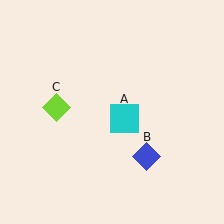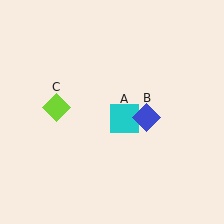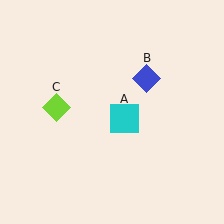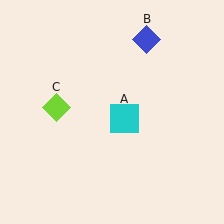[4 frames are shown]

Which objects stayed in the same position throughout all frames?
Cyan square (object A) and lime diamond (object C) remained stationary.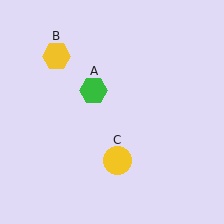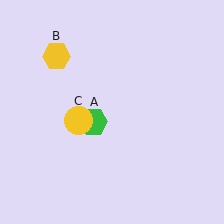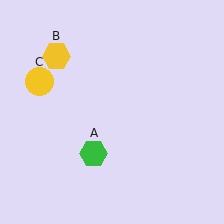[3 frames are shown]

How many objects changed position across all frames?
2 objects changed position: green hexagon (object A), yellow circle (object C).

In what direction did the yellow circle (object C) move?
The yellow circle (object C) moved up and to the left.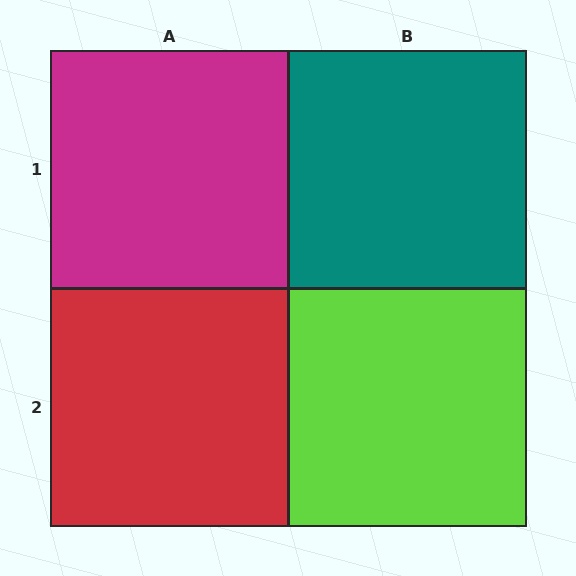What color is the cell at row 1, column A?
Magenta.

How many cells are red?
1 cell is red.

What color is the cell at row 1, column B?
Teal.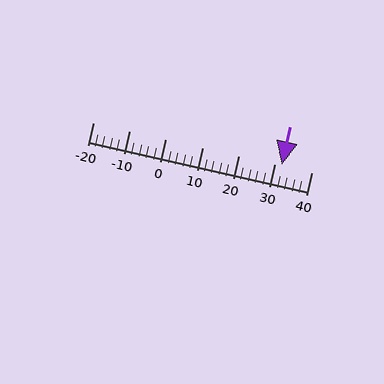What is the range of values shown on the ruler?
The ruler shows values from -20 to 40.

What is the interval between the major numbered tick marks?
The major tick marks are spaced 10 units apart.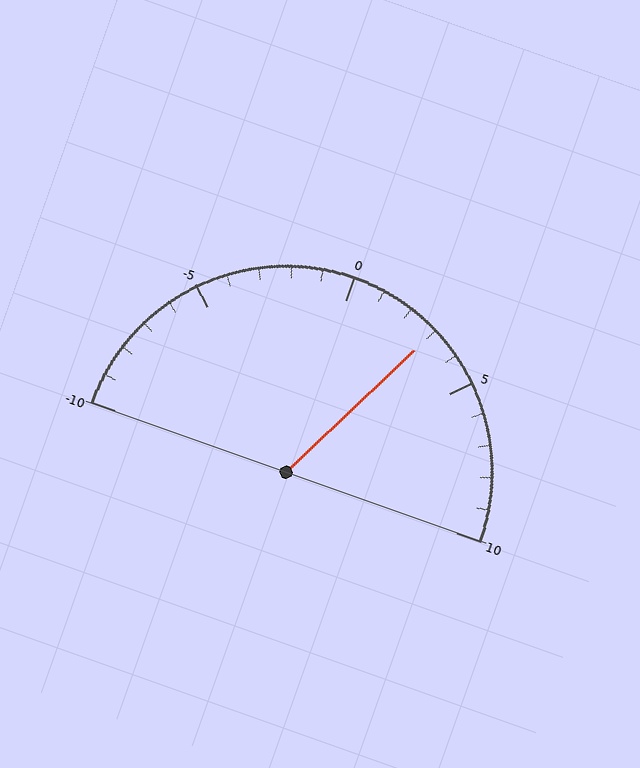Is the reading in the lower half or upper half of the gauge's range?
The reading is in the upper half of the range (-10 to 10).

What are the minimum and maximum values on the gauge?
The gauge ranges from -10 to 10.